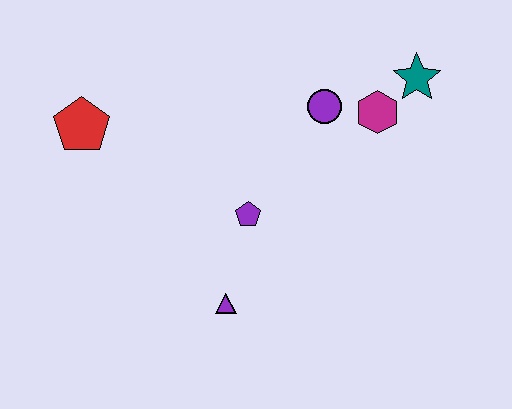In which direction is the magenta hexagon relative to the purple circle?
The magenta hexagon is to the right of the purple circle.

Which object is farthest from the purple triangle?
The teal star is farthest from the purple triangle.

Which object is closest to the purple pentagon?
The purple triangle is closest to the purple pentagon.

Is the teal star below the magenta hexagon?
No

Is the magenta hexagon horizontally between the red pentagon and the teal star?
Yes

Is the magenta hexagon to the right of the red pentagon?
Yes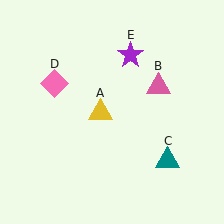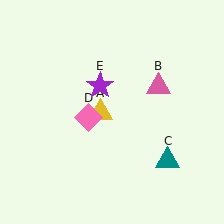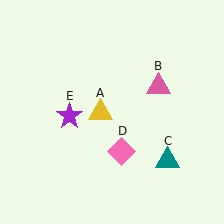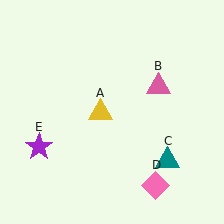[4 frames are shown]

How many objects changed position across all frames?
2 objects changed position: pink diamond (object D), purple star (object E).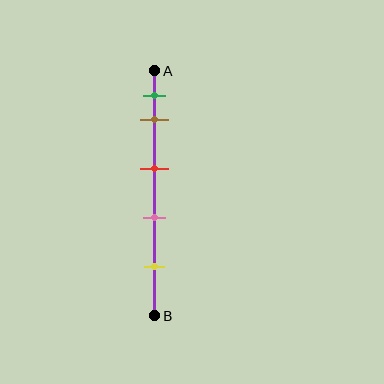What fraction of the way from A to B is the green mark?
The green mark is approximately 10% (0.1) of the way from A to B.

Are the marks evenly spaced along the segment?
No, the marks are not evenly spaced.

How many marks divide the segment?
There are 5 marks dividing the segment.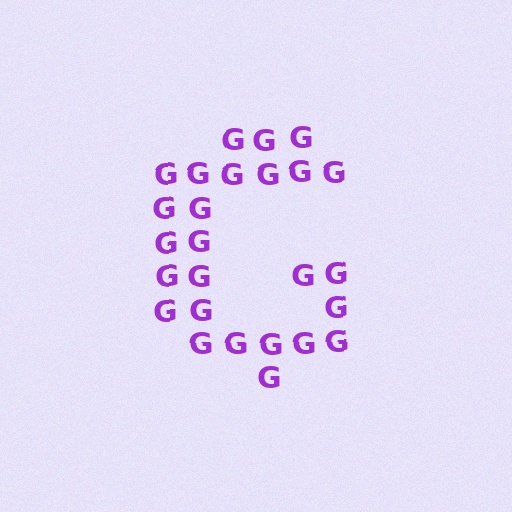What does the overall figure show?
The overall figure shows the letter G.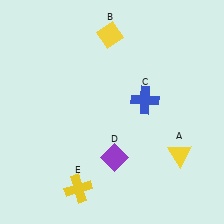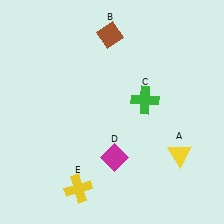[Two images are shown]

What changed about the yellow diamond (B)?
In Image 1, B is yellow. In Image 2, it changed to brown.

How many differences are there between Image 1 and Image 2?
There are 3 differences between the two images.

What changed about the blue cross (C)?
In Image 1, C is blue. In Image 2, it changed to green.